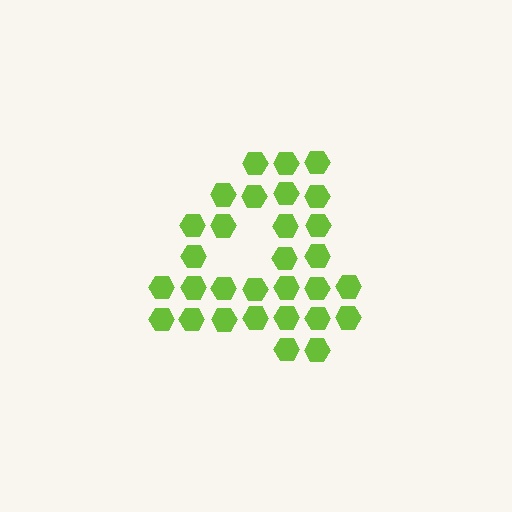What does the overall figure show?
The overall figure shows the digit 4.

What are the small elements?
The small elements are hexagons.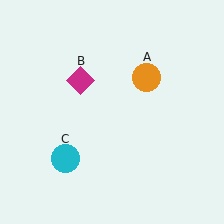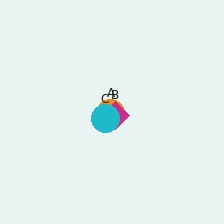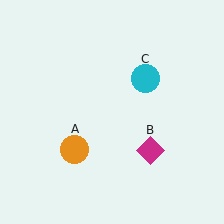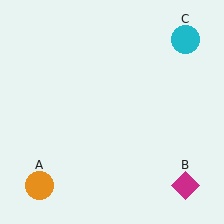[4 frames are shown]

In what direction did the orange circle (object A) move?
The orange circle (object A) moved down and to the left.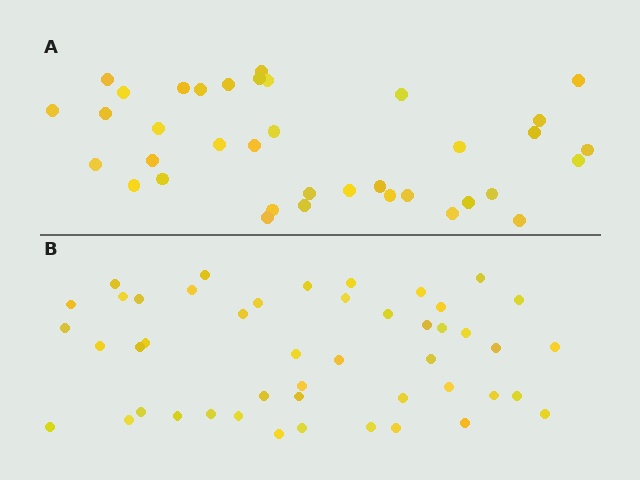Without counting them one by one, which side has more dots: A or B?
Region B (the bottom region) has more dots.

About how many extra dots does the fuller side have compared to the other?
Region B has roughly 10 or so more dots than region A.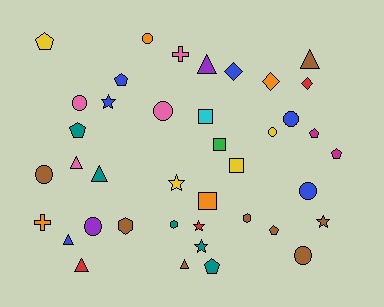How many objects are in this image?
There are 40 objects.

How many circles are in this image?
There are 9 circles.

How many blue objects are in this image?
There are 6 blue objects.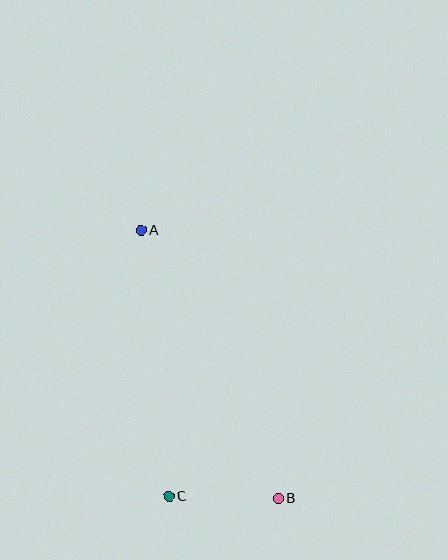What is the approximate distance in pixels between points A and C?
The distance between A and C is approximately 268 pixels.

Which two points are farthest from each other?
Points A and B are farthest from each other.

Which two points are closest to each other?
Points B and C are closest to each other.